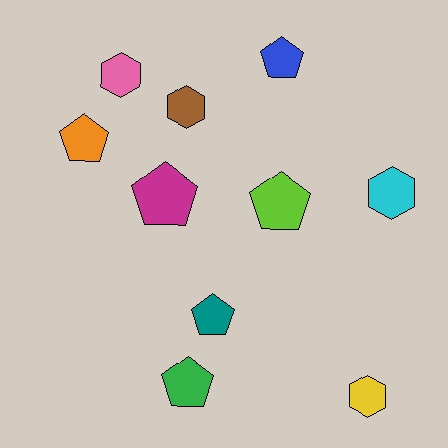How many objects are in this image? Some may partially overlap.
There are 10 objects.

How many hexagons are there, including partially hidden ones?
There are 4 hexagons.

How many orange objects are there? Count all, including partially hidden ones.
There is 1 orange object.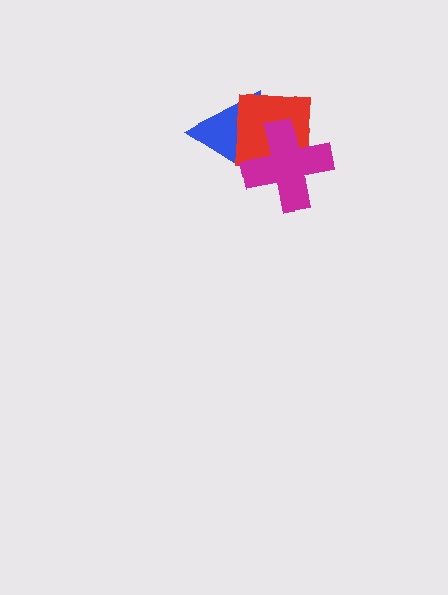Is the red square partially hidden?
Yes, it is partially covered by another shape.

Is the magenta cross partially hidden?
No, no other shape covers it.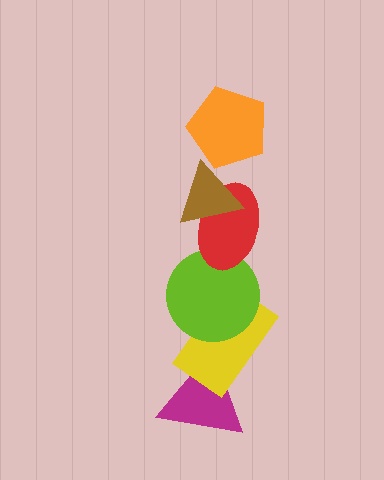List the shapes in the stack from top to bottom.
From top to bottom: the orange pentagon, the brown triangle, the red ellipse, the lime circle, the yellow rectangle, the magenta triangle.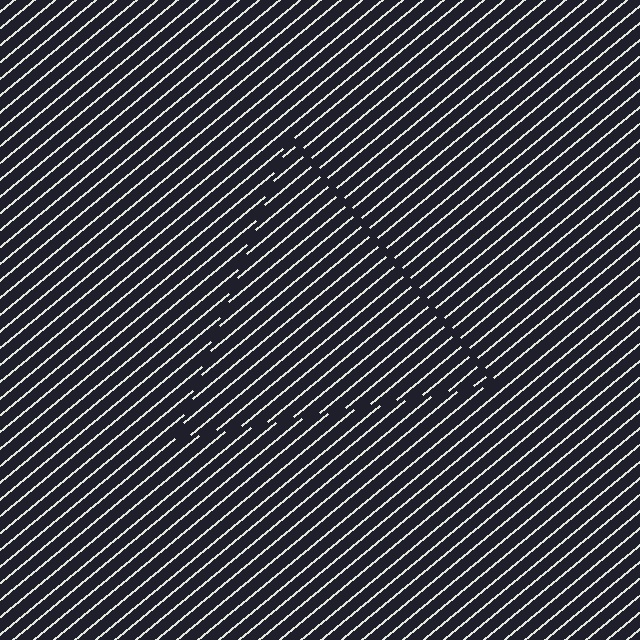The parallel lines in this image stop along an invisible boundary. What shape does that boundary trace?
An illusory triangle. The interior of the shape contains the same grating, shifted by half a period — the contour is defined by the phase discontinuity where line-ends from the inner and outer gratings abut.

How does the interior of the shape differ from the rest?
The interior of the shape contains the same grating, shifted by half a period — the contour is defined by the phase discontinuity where line-ends from the inner and outer gratings abut.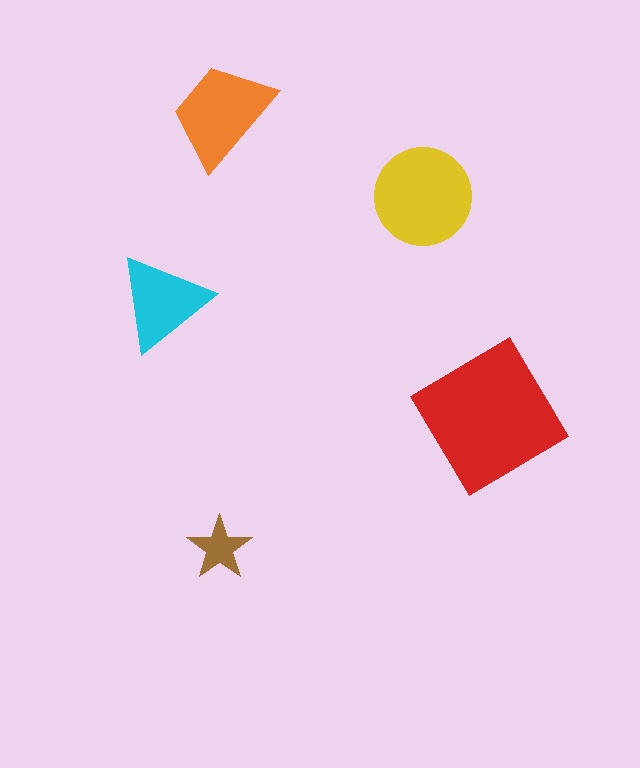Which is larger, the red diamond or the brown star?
The red diamond.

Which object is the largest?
The red diamond.